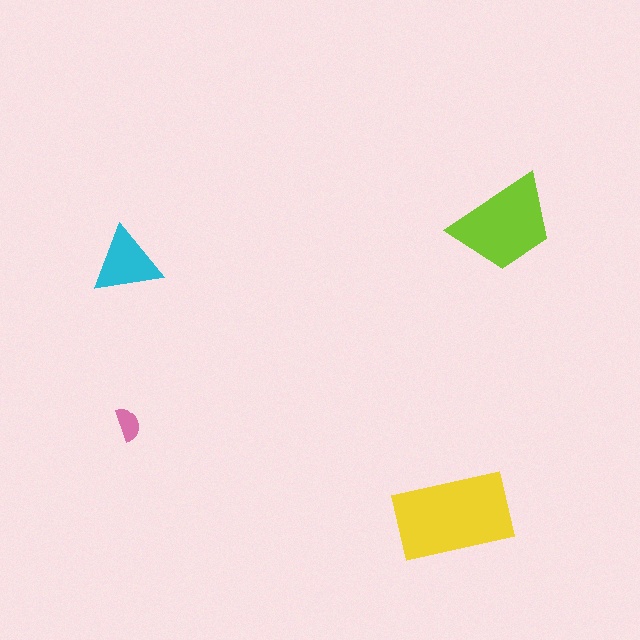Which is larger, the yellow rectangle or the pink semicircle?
The yellow rectangle.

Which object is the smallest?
The pink semicircle.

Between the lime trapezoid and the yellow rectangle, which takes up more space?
The yellow rectangle.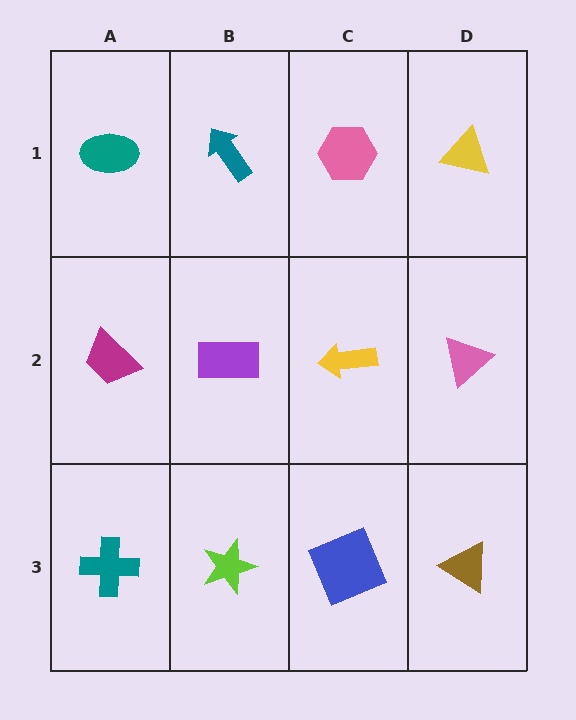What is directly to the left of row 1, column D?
A pink hexagon.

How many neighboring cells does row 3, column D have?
2.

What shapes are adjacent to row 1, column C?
A yellow arrow (row 2, column C), a teal arrow (row 1, column B), a yellow triangle (row 1, column D).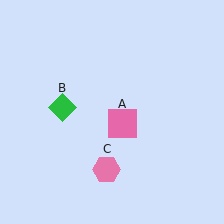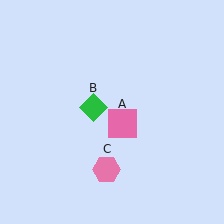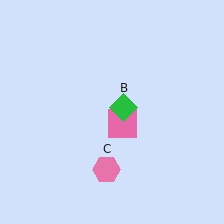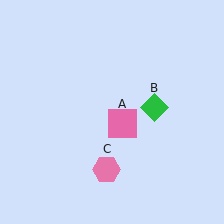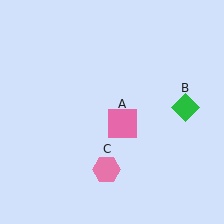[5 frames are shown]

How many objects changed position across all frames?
1 object changed position: green diamond (object B).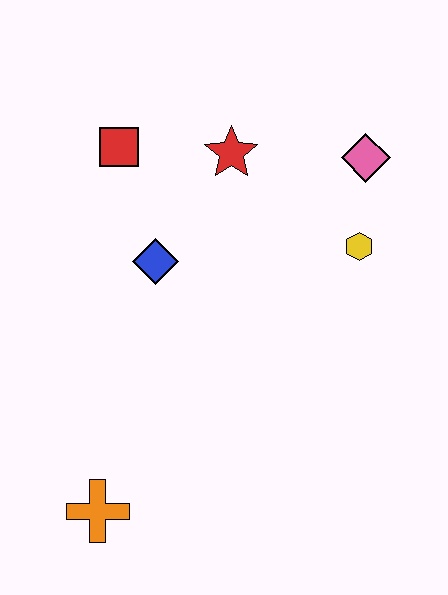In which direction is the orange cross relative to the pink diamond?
The orange cross is below the pink diamond.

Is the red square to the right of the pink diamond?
No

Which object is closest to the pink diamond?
The yellow hexagon is closest to the pink diamond.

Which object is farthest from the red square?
The orange cross is farthest from the red square.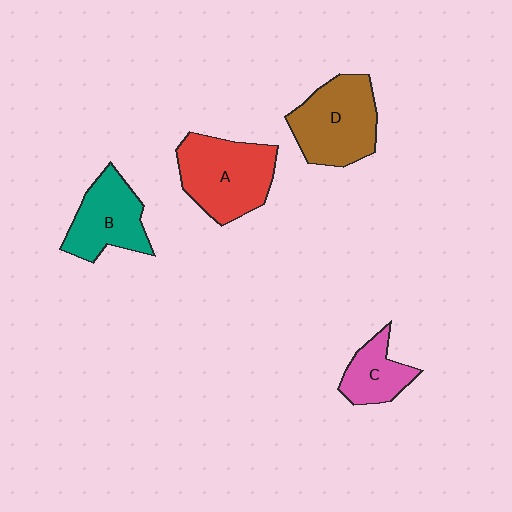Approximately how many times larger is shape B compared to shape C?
Approximately 1.5 times.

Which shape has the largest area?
Shape A (red).